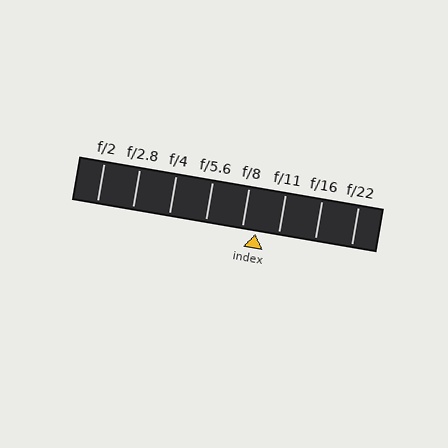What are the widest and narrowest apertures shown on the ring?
The widest aperture shown is f/2 and the narrowest is f/22.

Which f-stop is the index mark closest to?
The index mark is closest to f/8.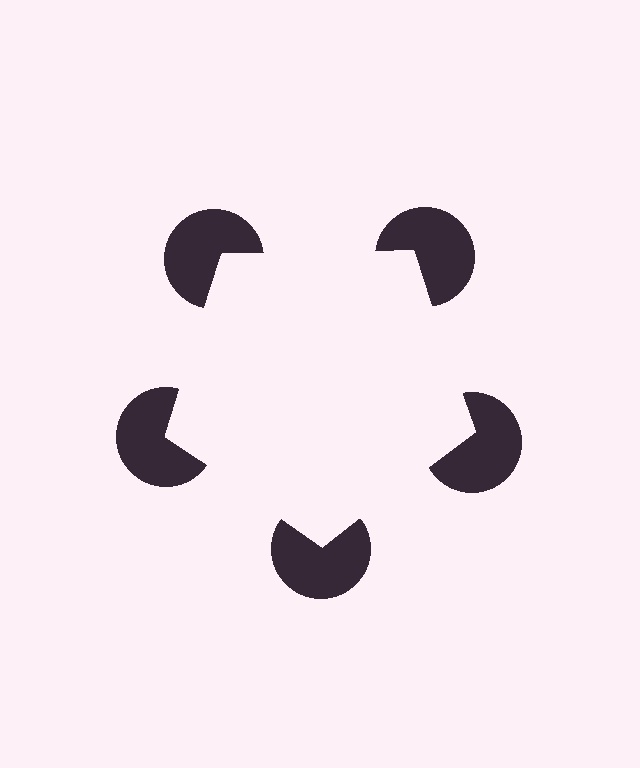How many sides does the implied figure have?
5 sides.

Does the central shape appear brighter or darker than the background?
It typically appears slightly brighter than the background, even though no actual brightness change is drawn.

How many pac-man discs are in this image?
There are 5 — one at each vertex of the illusory pentagon.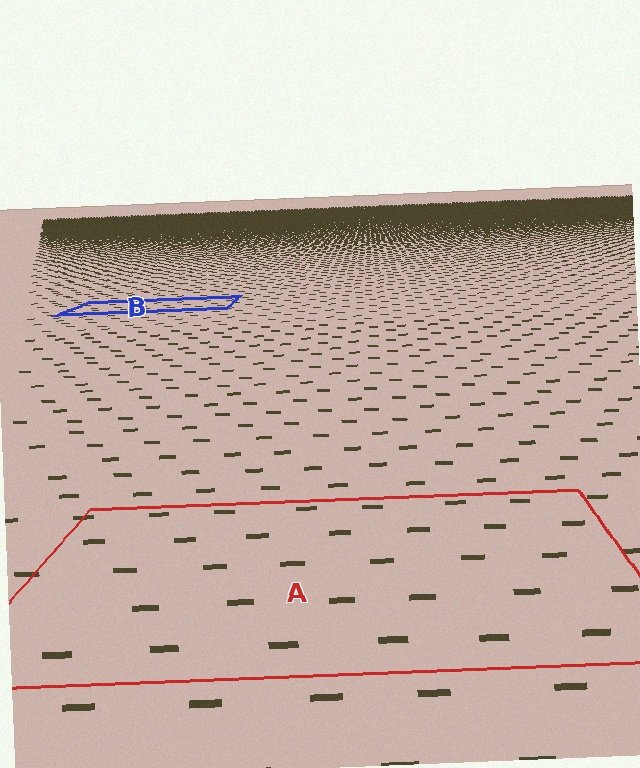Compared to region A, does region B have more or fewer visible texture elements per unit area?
Region B has more texture elements per unit area — they are packed more densely because it is farther away.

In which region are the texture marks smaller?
The texture marks are smaller in region B, because it is farther away.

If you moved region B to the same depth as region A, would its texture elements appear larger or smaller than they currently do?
They would appear larger. At a closer depth, the same texture elements are projected at a bigger on-screen size.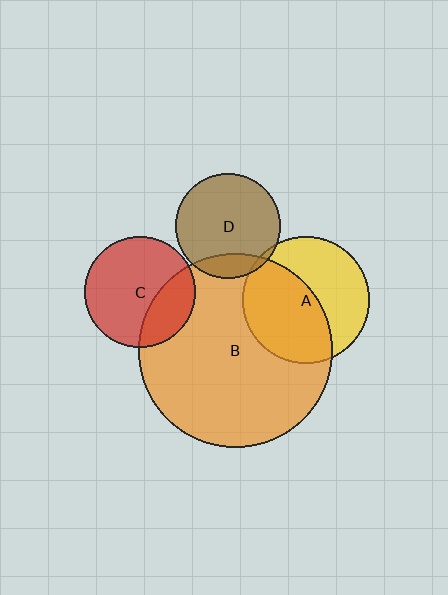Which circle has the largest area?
Circle B (orange).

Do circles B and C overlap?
Yes.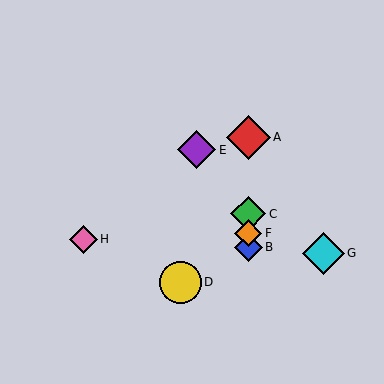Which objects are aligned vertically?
Objects A, B, C, F are aligned vertically.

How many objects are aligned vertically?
4 objects (A, B, C, F) are aligned vertically.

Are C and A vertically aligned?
Yes, both are at x≈248.